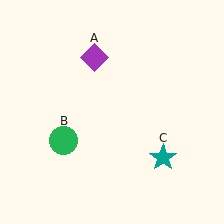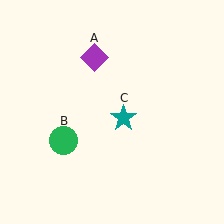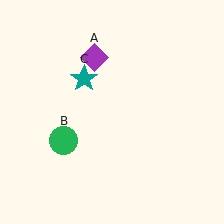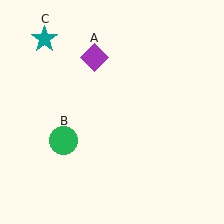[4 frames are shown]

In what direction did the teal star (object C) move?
The teal star (object C) moved up and to the left.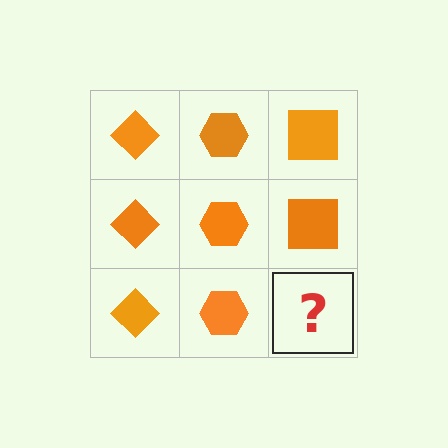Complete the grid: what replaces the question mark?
The question mark should be replaced with an orange square.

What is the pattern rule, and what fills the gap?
The rule is that each column has a consistent shape. The gap should be filled with an orange square.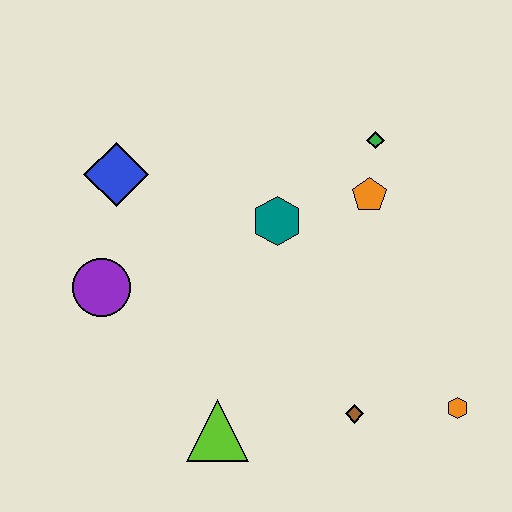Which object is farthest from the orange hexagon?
The blue diamond is farthest from the orange hexagon.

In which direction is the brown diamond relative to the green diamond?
The brown diamond is below the green diamond.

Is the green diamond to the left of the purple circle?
No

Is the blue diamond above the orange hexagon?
Yes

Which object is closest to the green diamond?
The orange pentagon is closest to the green diamond.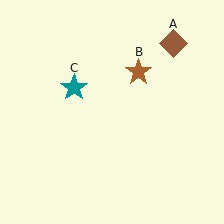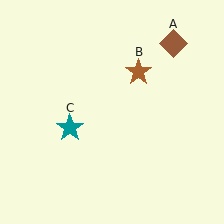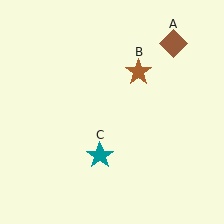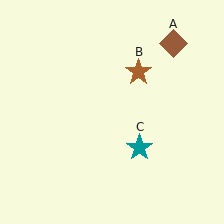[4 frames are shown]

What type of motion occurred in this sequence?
The teal star (object C) rotated counterclockwise around the center of the scene.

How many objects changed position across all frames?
1 object changed position: teal star (object C).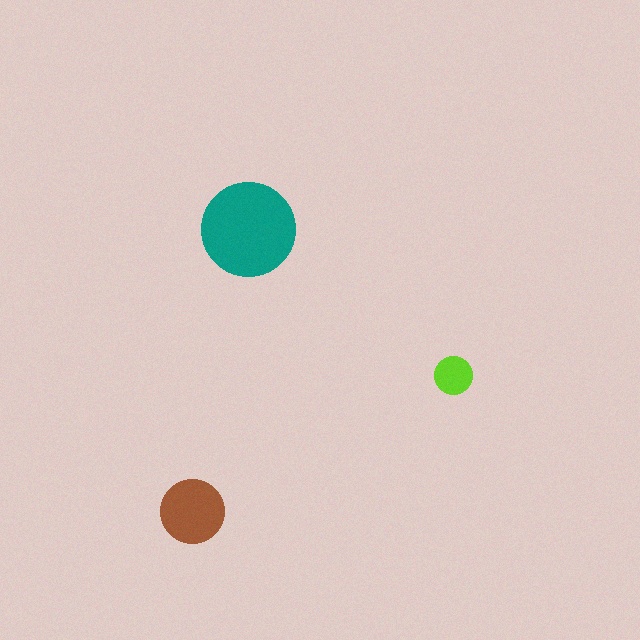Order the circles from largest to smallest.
the teal one, the brown one, the lime one.